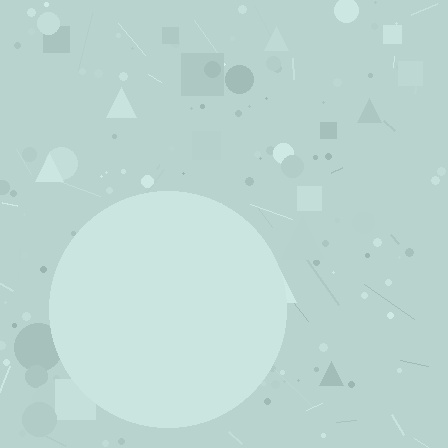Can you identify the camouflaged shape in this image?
The camouflaged shape is a circle.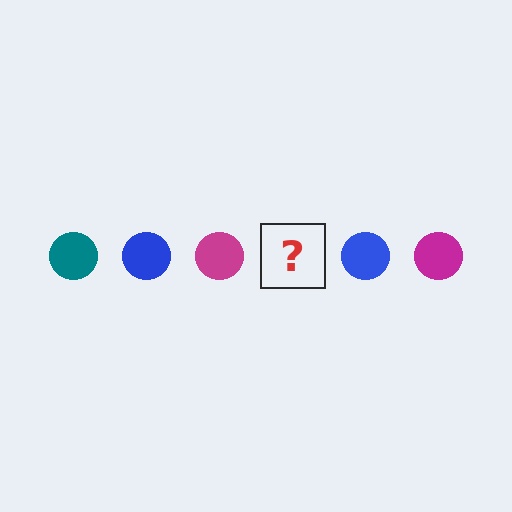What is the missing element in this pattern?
The missing element is a teal circle.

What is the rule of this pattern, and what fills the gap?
The rule is that the pattern cycles through teal, blue, magenta circles. The gap should be filled with a teal circle.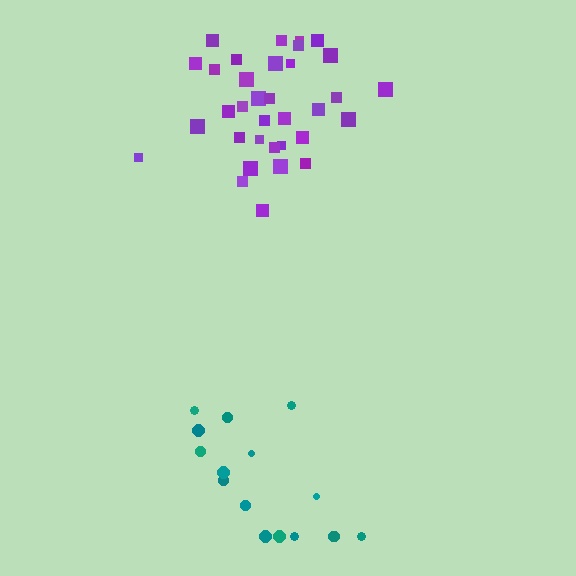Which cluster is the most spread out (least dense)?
Teal.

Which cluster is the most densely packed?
Purple.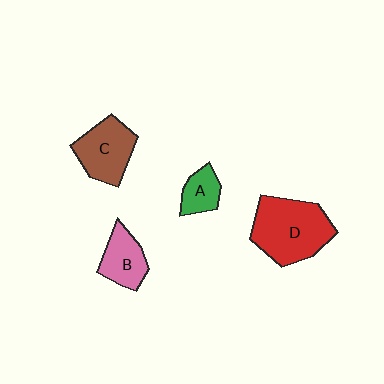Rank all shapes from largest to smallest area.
From largest to smallest: D (red), C (brown), B (pink), A (green).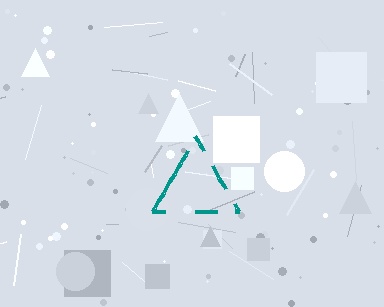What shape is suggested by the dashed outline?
The dashed outline suggests a triangle.